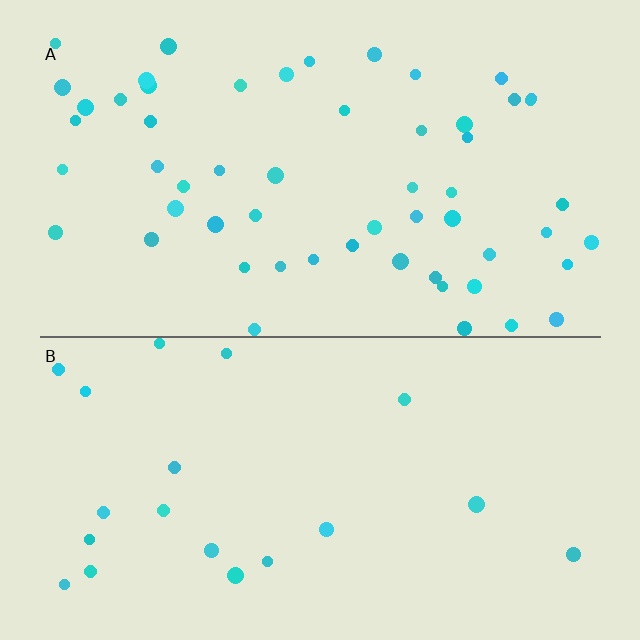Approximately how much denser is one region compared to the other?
Approximately 2.8× — region A over region B.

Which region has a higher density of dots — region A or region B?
A (the top).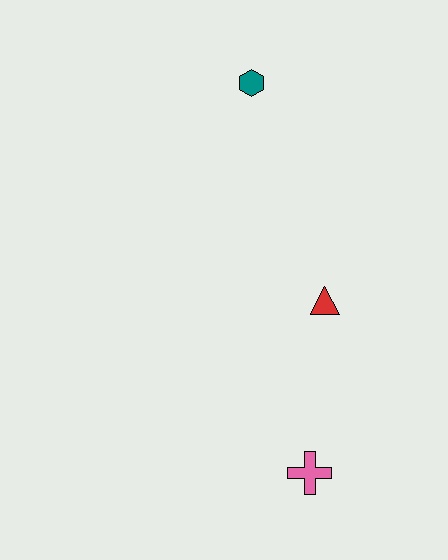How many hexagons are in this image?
There is 1 hexagon.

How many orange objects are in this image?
There are no orange objects.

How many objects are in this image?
There are 3 objects.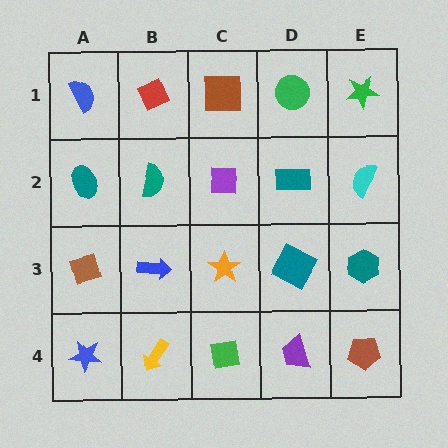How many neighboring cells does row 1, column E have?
2.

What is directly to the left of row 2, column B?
A teal ellipse.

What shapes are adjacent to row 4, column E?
A teal hexagon (row 3, column E), a purple trapezoid (row 4, column D).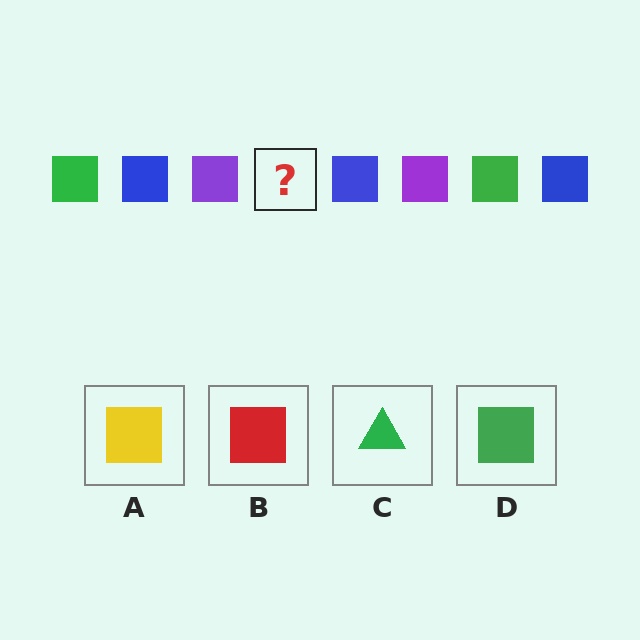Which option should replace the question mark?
Option D.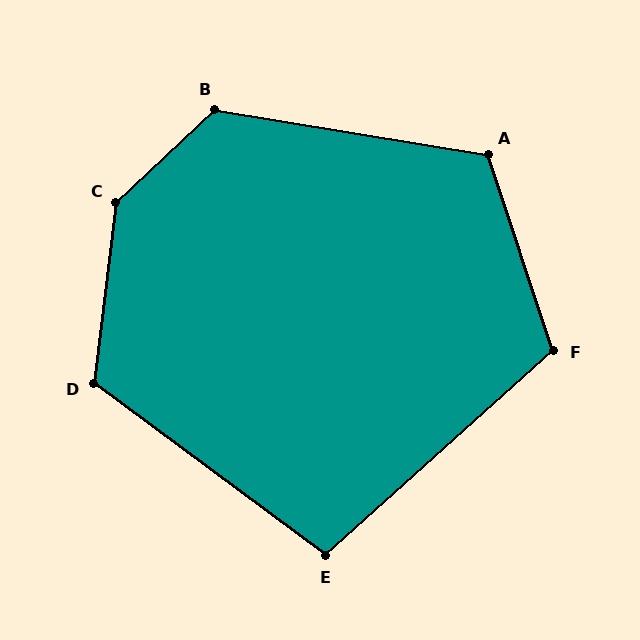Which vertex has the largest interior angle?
C, at approximately 140 degrees.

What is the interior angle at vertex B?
Approximately 127 degrees (obtuse).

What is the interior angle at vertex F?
Approximately 113 degrees (obtuse).